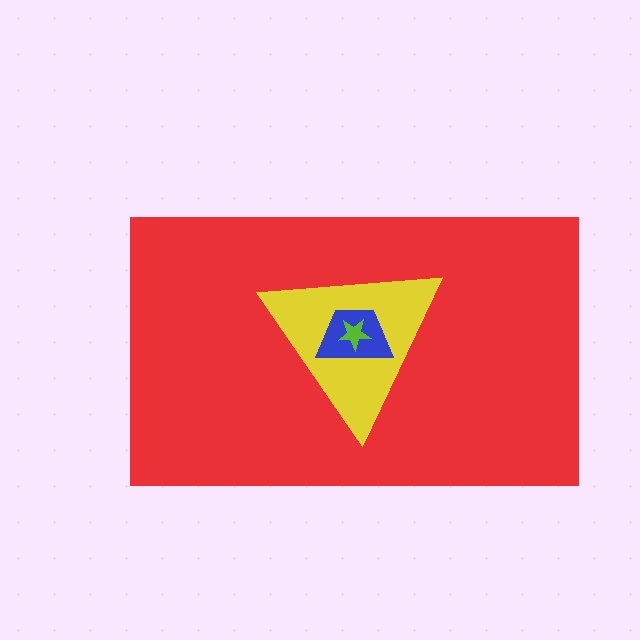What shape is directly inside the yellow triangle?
The blue trapezoid.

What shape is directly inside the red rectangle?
The yellow triangle.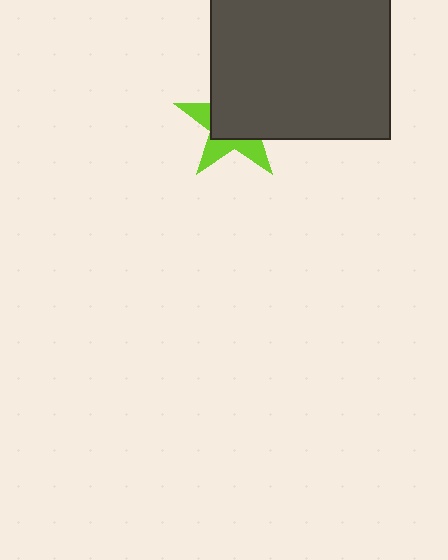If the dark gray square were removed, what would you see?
You would see the complete lime star.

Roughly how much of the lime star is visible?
A small part of it is visible (roughly 38%).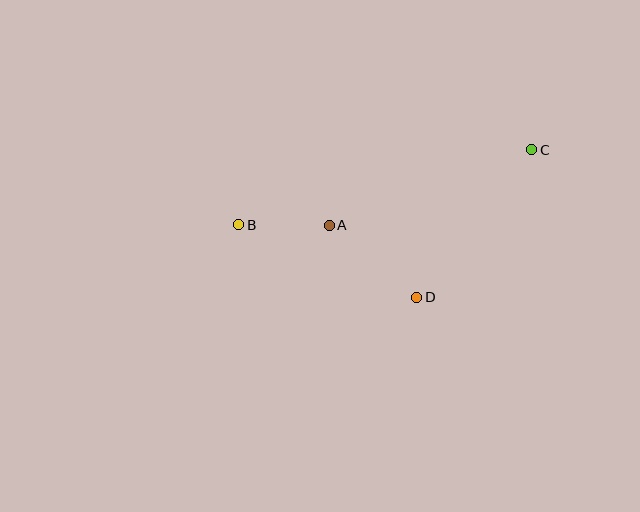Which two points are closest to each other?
Points A and B are closest to each other.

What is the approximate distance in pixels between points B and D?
The distance between B and D is approximately 192 pixels.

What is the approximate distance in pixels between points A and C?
The distance between A and C is approximately 216 pixels.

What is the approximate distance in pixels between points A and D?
The distance between A and D is approximately 113 pixels.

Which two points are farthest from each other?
Points B and C are farthest from each other.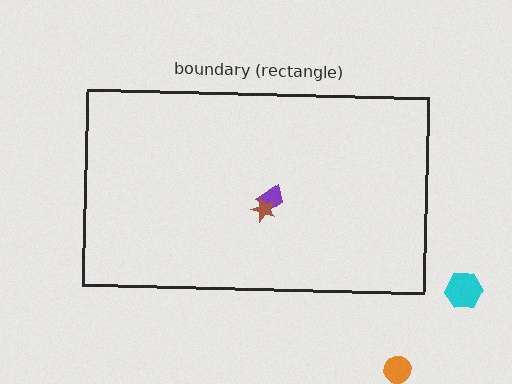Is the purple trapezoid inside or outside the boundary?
Inside.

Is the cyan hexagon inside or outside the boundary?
Outside.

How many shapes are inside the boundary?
2 inside, 2 outside.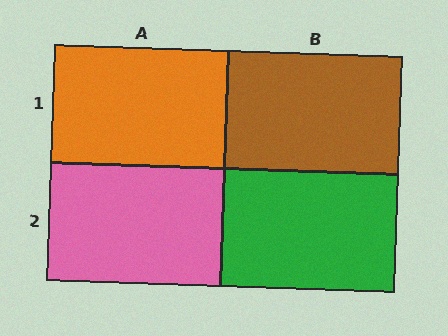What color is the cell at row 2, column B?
Green.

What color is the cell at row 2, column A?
Pink.